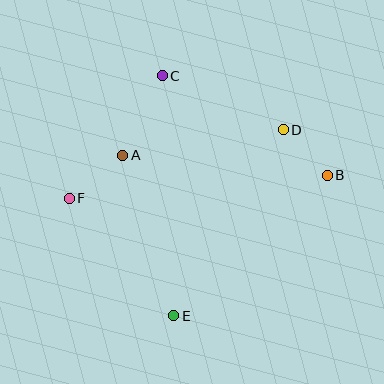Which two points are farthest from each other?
Points B and F are farthest from each other.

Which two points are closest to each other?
Points B and D are closest to each other.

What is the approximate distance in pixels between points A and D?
The distance between A and D is approximately 162 pixels.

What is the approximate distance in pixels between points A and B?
The distance between A and B is approximately 205 pixels.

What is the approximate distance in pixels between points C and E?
The distance between C and E is approximately 240 pixels.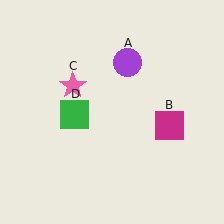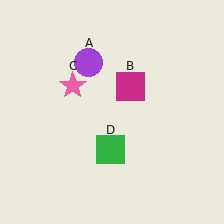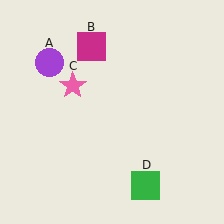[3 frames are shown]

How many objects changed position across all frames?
3 objects changed position: purple circle (object A), magenta square (object B), green square (object D).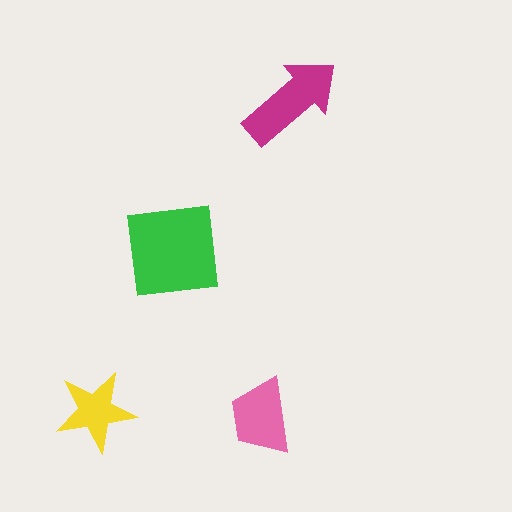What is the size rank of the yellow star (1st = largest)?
4th.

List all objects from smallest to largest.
The yellow star, the pink trapezoid, the magenta arrow, the green square.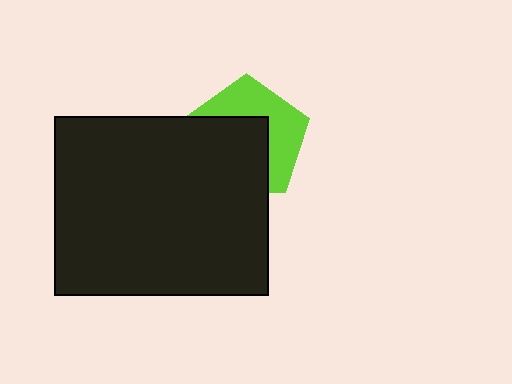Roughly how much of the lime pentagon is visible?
A small part of it is visible (roughly 45%).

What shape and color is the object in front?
The object in front is a black rectangle.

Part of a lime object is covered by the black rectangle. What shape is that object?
It is a pentagon.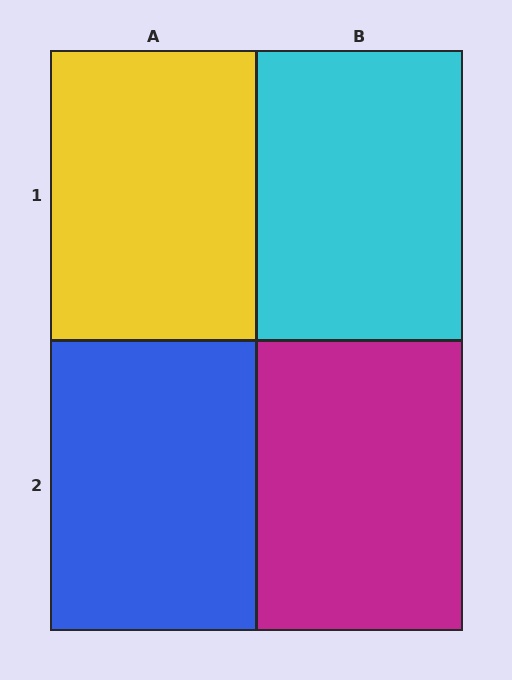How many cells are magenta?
1 cell is magenta.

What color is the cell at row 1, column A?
Yellow.